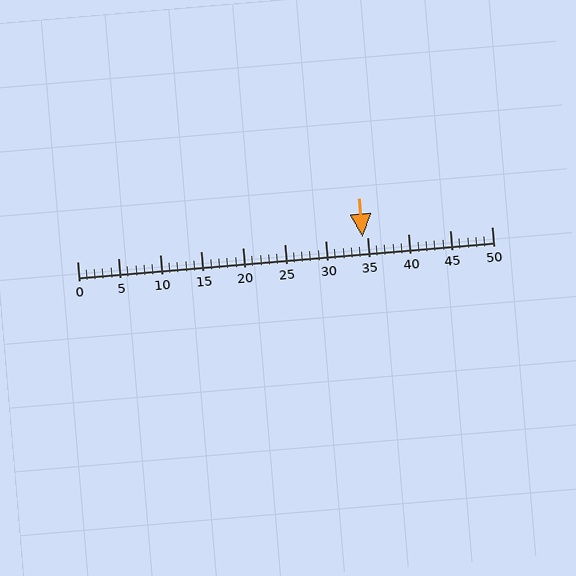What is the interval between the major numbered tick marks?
The major tick marks are spaced 5 units apart.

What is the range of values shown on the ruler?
The ruler shows values from 0 to 50.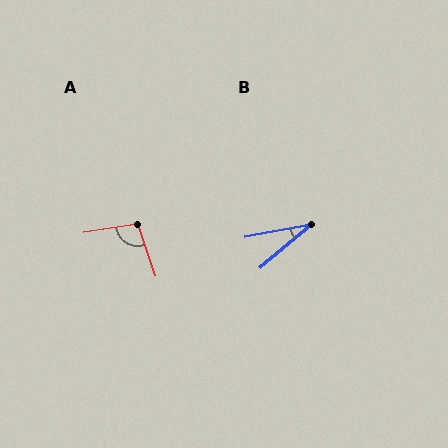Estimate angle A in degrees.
Approximately 99 degrees.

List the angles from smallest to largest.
B (29°), A (99°).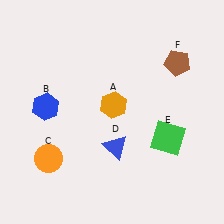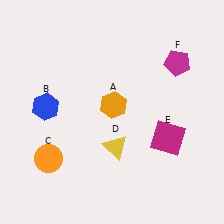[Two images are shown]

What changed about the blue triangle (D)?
In Image 1, D is blue. In Image 2, it changed to yellow.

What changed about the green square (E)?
In Image 1, E is green. In Image 2, it changed to magenta.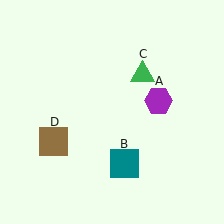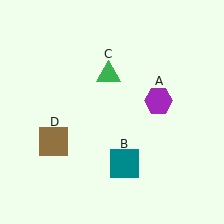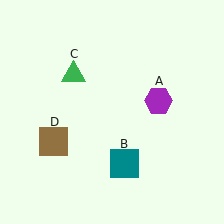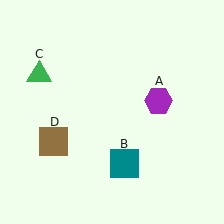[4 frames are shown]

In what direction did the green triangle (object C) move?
The green triangle (object C) moved left.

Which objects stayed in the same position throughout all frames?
Purple hexagon (object A) and teal square (object B) and brown square (object D) remained stationary.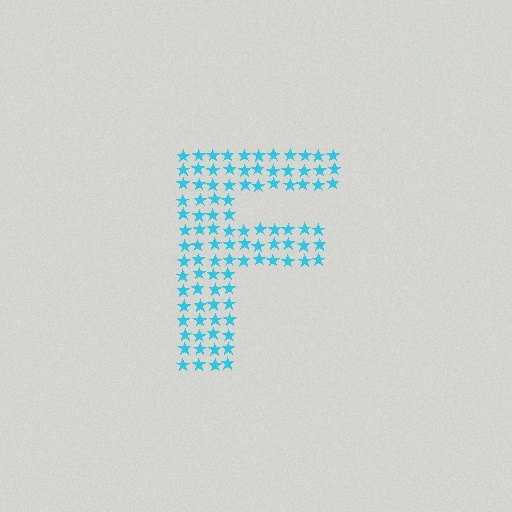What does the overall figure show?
The overall figure shows the letter F.